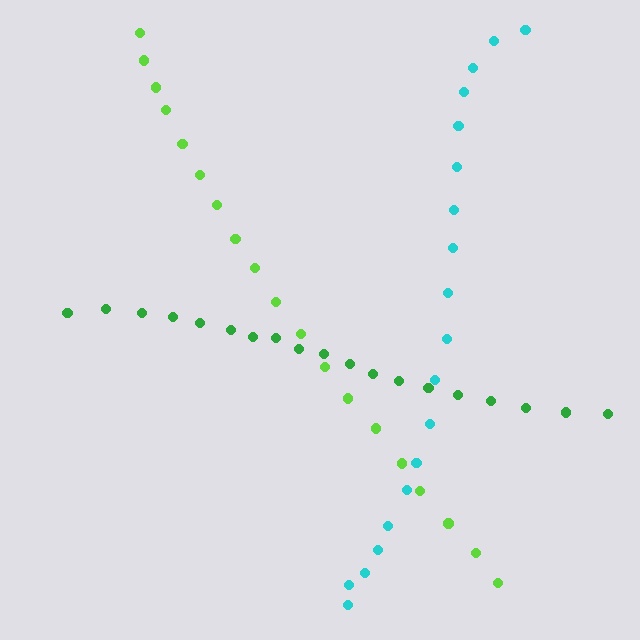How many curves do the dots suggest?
There are 3 distinct paths.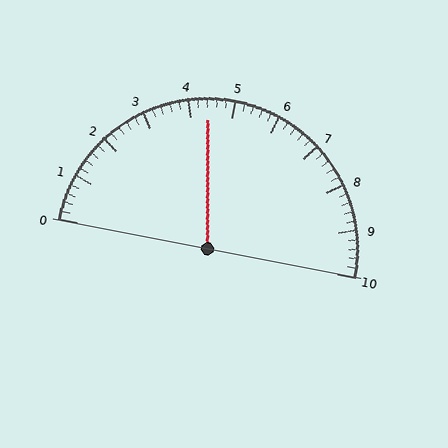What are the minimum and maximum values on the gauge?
The gauge ranges from 0 to 10.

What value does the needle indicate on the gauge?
The needle indicates approximately 4.4.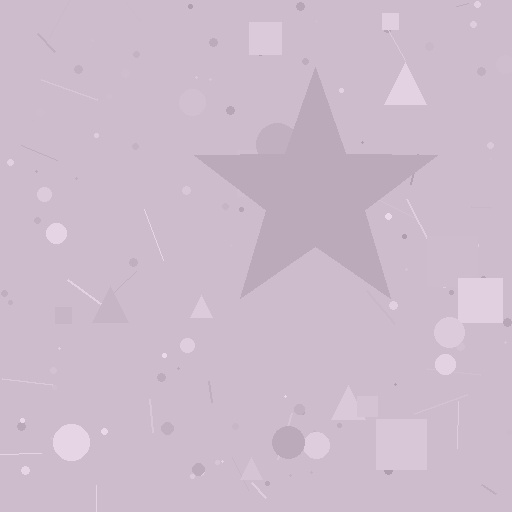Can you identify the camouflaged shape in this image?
The camouflaged shape is a star.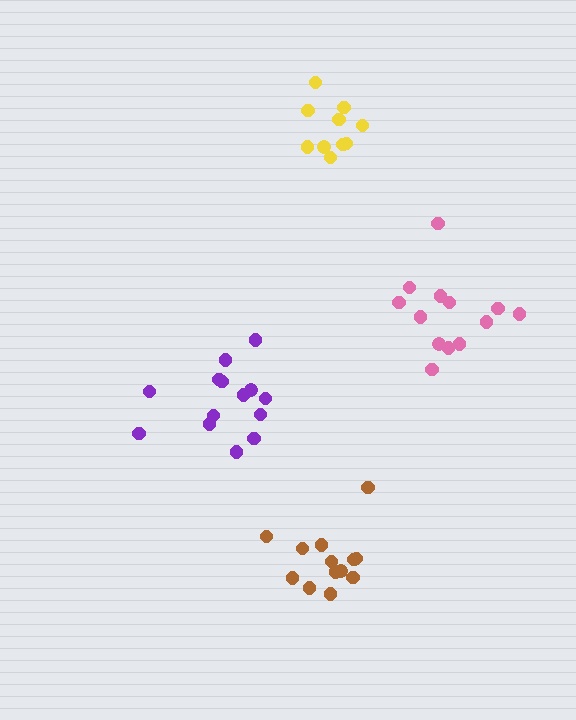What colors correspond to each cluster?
The clusters are colored: brown, purple, pink, yellow.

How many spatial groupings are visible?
There are 4 spatial groupings.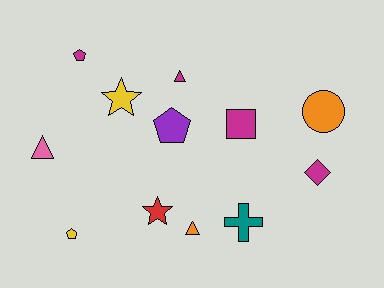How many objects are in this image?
There are 12 objects.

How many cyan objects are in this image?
There are no cyan objects.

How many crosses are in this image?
There is 1 cross.